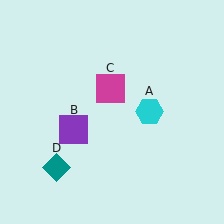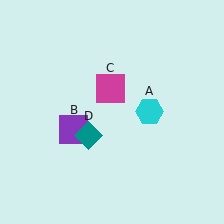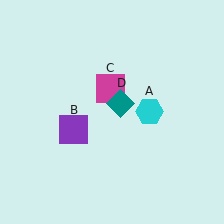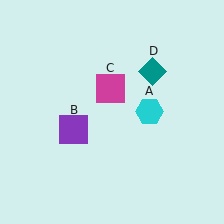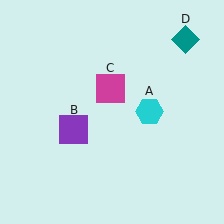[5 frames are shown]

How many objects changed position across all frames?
1 object changed position: teal diamond (object D).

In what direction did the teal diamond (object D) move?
The teal diamond (object D) moved up and to the right.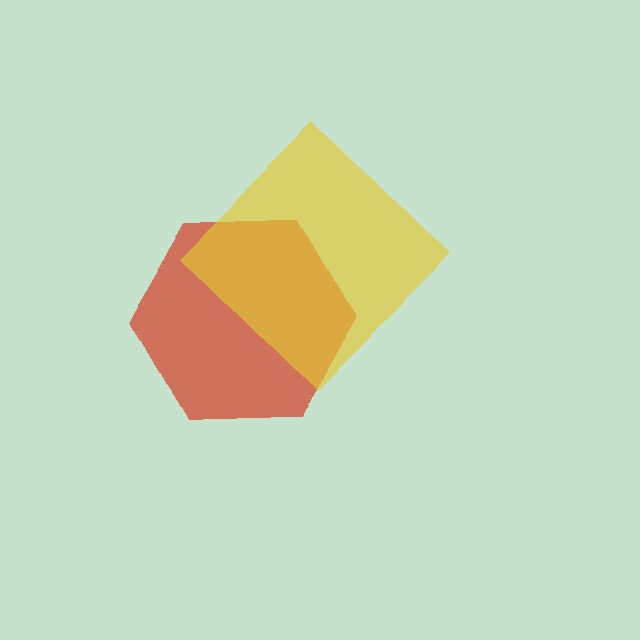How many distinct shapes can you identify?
There are 2 distinct shapes: a red hexagon, a yellow diamond.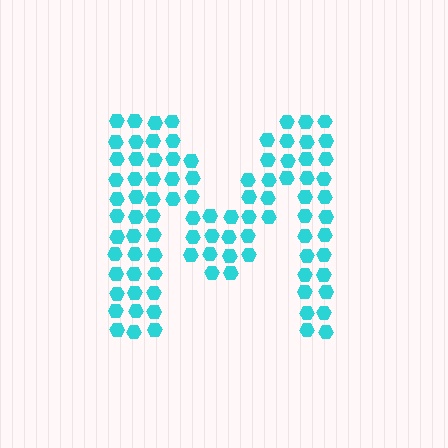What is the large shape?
The large shape is the letter M.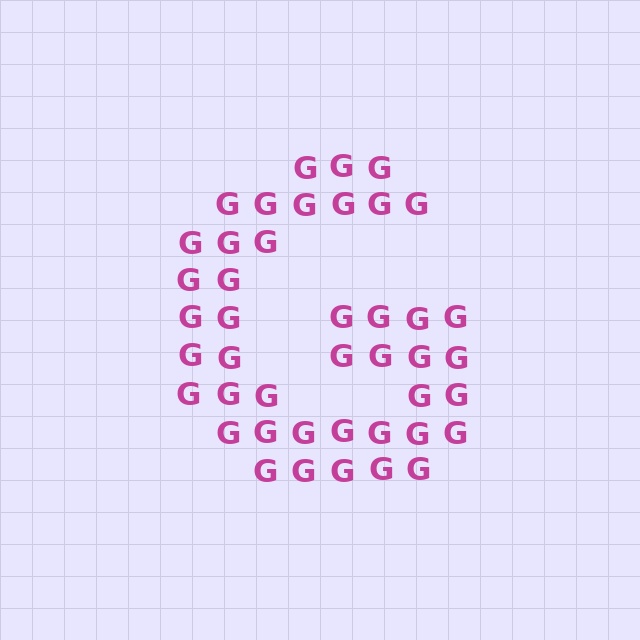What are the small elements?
The small elements are letter G's.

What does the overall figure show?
The overall figure shows the letter G.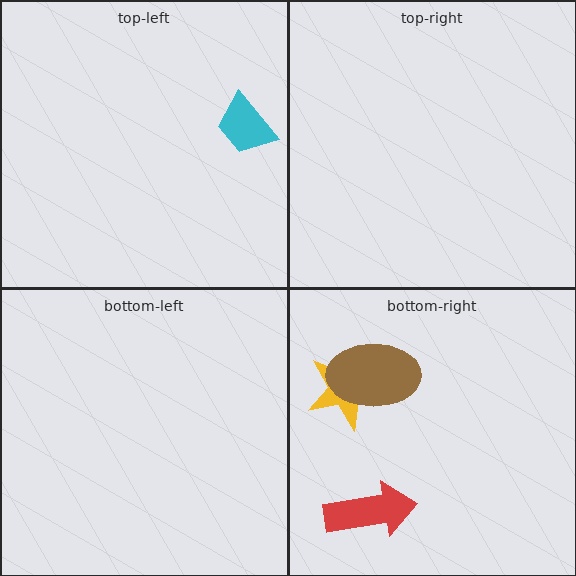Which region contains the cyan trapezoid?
The top-left region.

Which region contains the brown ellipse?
The bottom-right region.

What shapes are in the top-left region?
The cyan trapezoid.